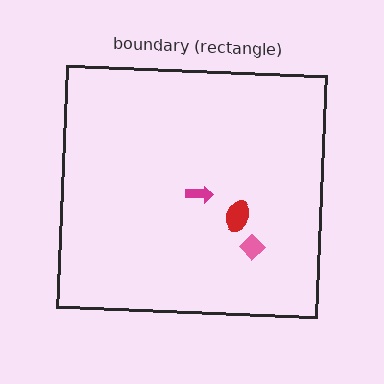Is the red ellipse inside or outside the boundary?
Inside.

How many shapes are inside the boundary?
3 inside, 0 outside.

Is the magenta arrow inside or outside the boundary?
Inside.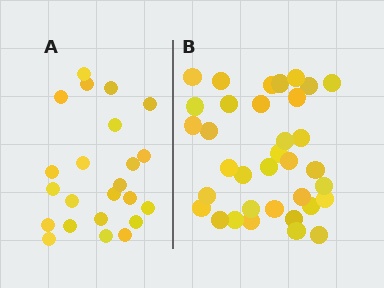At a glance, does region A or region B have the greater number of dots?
Region B (the right region) has more dots.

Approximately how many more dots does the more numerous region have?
Region B has roughly 12 or so more dots than region A.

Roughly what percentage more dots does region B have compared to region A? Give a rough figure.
About 50% more.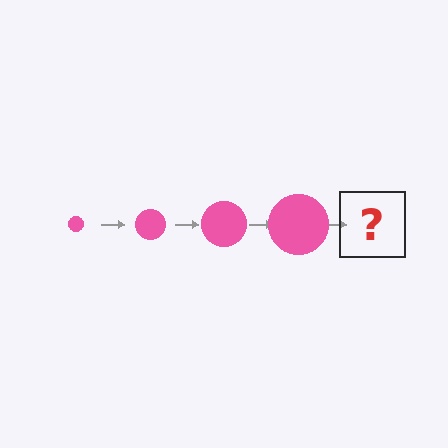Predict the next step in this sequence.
The next step is a pink circle, larger than the previous one.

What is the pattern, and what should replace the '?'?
The pattern is that the circle gets progressively larger each step. The '?' should be a pink circle, larger than the previous one.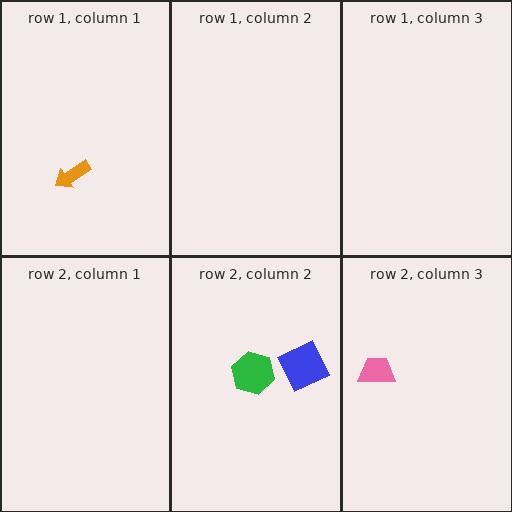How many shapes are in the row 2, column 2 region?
2.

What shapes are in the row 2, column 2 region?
The blue diamond, the green hexagon.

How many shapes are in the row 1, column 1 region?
1.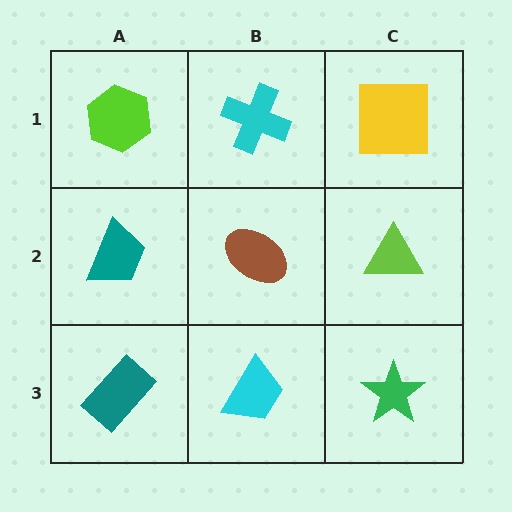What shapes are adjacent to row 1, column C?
A lime triangle (row 2, column C), a cyan cross (row 1, column B).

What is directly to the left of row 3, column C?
A cyan trapezoid.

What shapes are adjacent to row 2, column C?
A yellow square (row 1, column C), a green star (row 3, column C), a brown ellipse (row 2, column B).